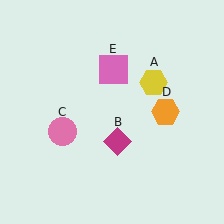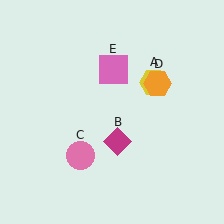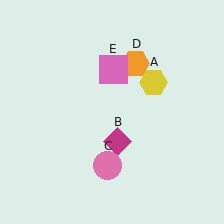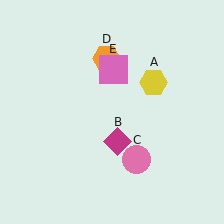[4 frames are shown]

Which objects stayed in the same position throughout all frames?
Yellow hexagon (object A) and magenta diamond (object B) and pink square (object E) remained stationary.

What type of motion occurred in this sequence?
The pink circle (object C), orange hexagon (object D) rotated counterclockwise around the center of the scene.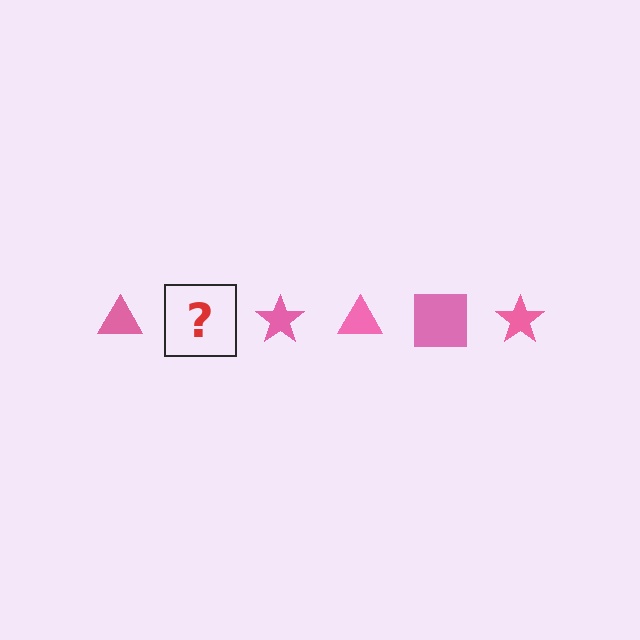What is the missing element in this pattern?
The missing element is a pink square.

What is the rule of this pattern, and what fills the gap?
The rule is that the pattern cycles through triangle, square, star shapes in pink. The gap should be filled with a pink square.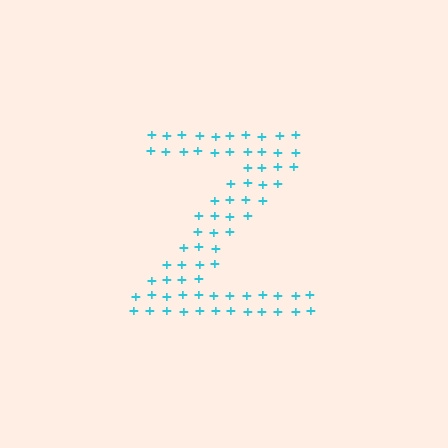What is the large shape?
The large shape is the letter Z.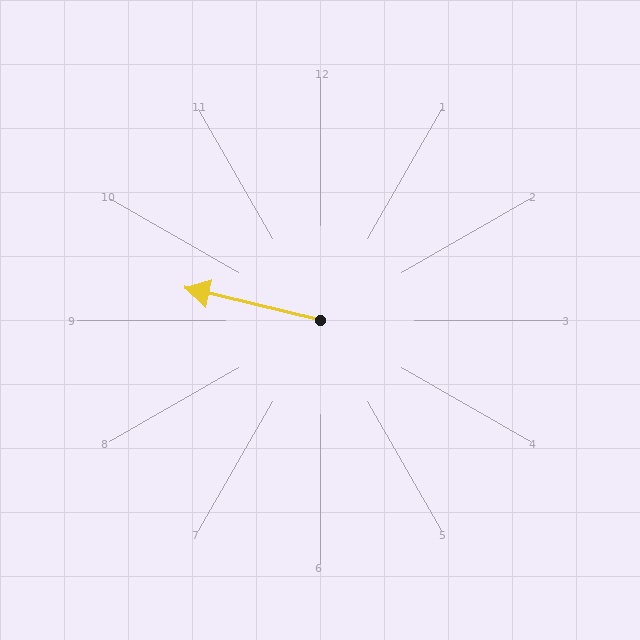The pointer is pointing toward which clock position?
Roughly 9 o'clock.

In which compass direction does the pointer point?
West.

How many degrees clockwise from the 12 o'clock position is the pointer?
Approximately 283 degrees.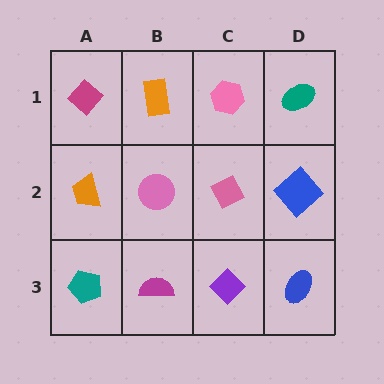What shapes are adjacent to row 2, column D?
A teal ellipse (row 1, column D), a blue ellipse (row 3, column D), a pink diamond (row 2, column C).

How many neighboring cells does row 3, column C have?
3.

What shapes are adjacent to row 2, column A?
A magenta diamond (row 1, column A), a teal pentagon (row 3, column A), a pink circle (row 2, column B).